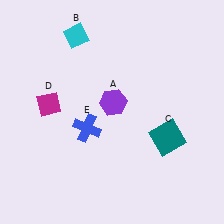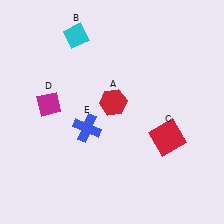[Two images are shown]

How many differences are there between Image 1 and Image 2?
There are 2 differences between the two images.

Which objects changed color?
A changed from purple to red. C changed from teal to red.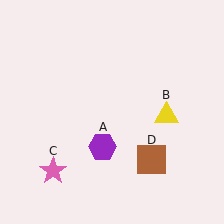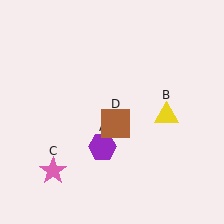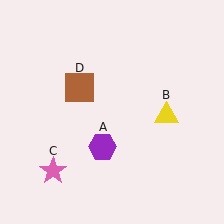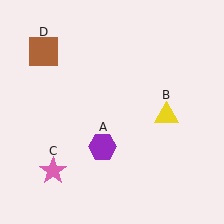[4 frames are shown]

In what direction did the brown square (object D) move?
The brown square (object D) moved up and to the left.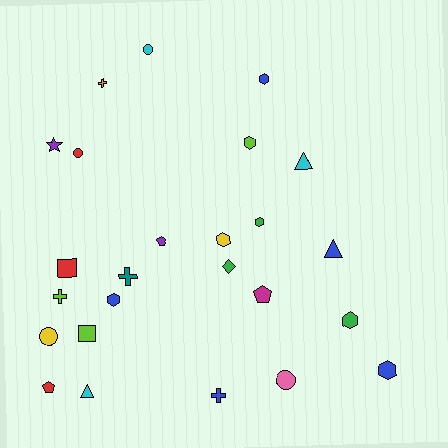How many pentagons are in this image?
There are 3 pentagons.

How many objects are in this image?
There are 25 objects.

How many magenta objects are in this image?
There is 1 magenta object.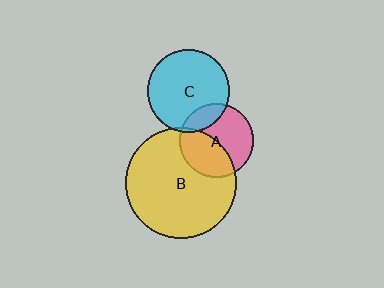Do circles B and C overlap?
Yes.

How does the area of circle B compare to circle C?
Approximately 1.8 times.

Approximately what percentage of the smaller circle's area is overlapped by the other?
Approximately 5%.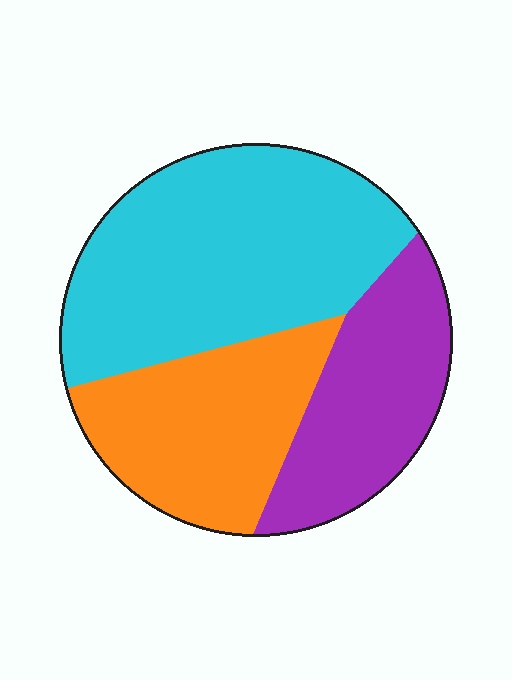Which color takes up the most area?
Cyan, at roughly 45%.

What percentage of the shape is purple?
Purple takes up about one quarter (1/4) of the shape.